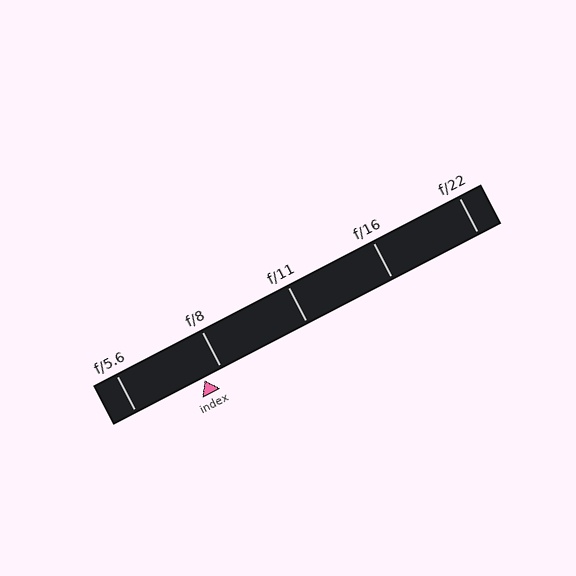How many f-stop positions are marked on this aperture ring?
There are 5 f-stop positions marked.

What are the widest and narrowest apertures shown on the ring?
The widest aperture shown is f/5.6 and the narrowest is f/22.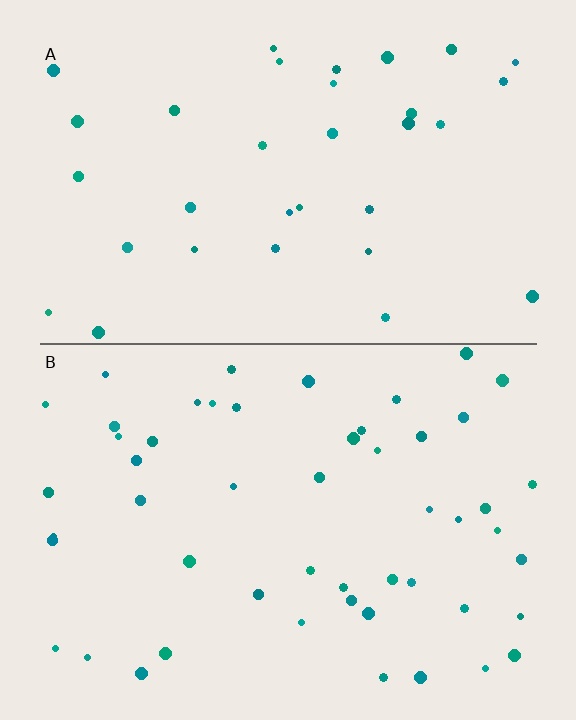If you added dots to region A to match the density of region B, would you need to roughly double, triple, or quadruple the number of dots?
Approximately double.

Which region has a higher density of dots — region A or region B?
B (the bottom).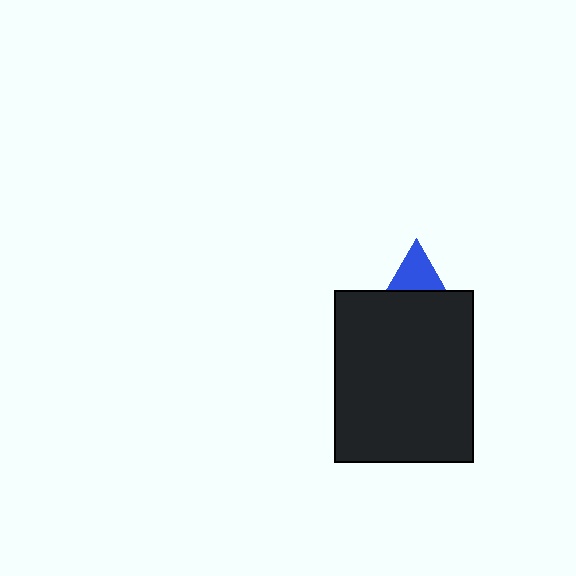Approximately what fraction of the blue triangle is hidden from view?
Roughly 70% of the blue triangle is hidden behind the black rectangle.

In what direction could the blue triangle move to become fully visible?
The blue triangle could move up. That would shift it out from behind the black rectangle entirely.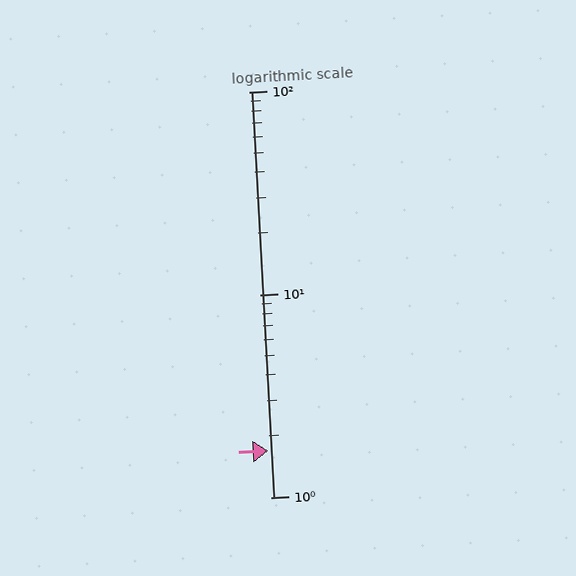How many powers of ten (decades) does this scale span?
The scale spans 2 decades, from 1 to 100.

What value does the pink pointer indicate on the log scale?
The pointer indicates approximately 1.7.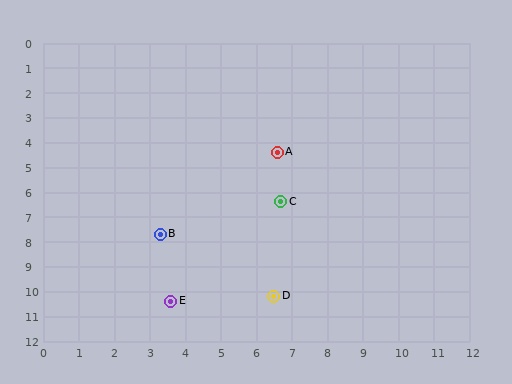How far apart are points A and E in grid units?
Points A and E are about 6.7 grid units apart.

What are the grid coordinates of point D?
Point D is at approximately (6.5, 10.2).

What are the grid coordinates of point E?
Point E is at approximately (3.6, 10.4).